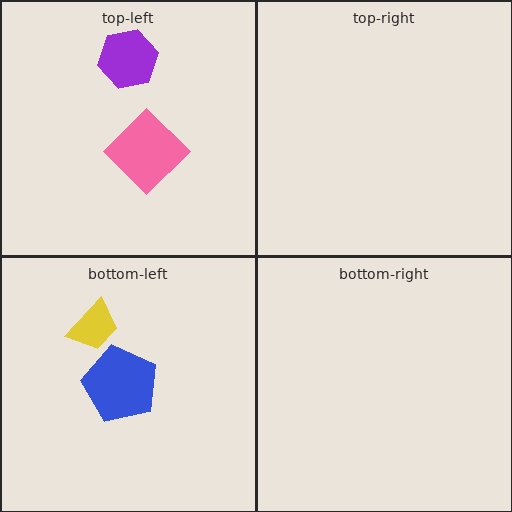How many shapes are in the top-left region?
2.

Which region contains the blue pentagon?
The bottom-left region.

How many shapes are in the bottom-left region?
2.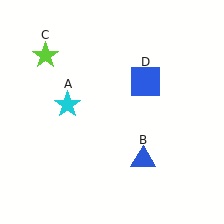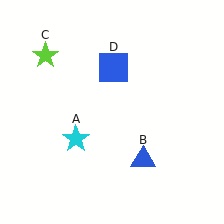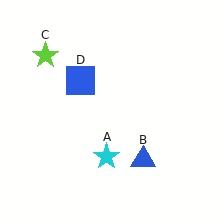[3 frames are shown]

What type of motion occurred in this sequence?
The cyan star (object A), blue square (object D) rotated counterclockwise around the center of the scene.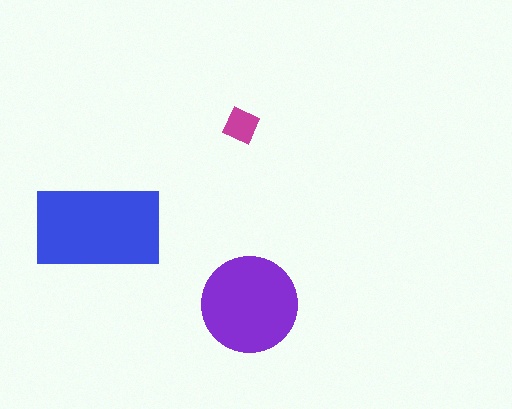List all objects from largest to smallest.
The blue rectangle, the purple circle, the magenta diamond.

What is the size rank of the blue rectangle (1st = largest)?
1st.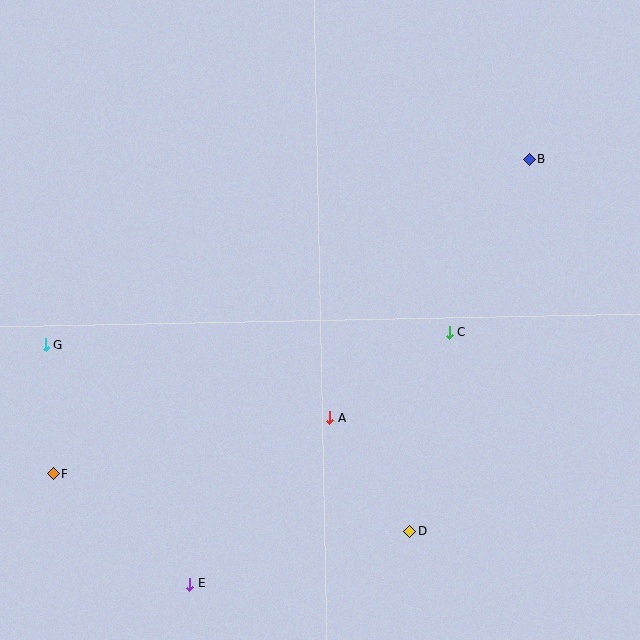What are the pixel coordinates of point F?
Point F is at (53, 474).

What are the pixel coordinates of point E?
Point E is at (190, 584).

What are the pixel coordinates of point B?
Point B is at (529, 159).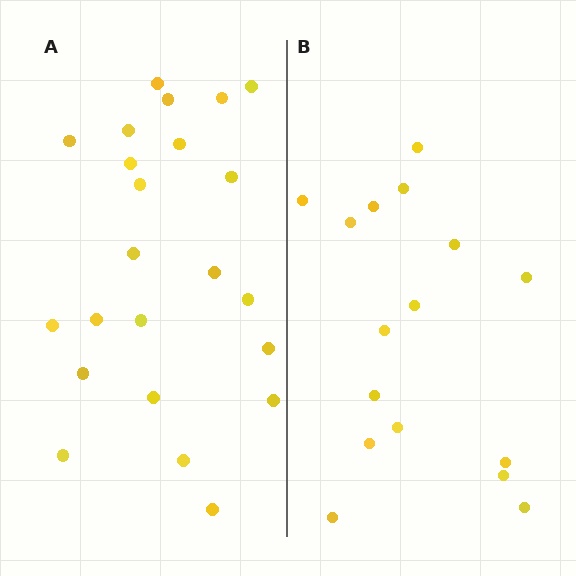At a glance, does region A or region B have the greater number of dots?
Region A (the left region) has more dots.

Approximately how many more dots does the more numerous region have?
Region A has roughly 8 or so more dots than region B.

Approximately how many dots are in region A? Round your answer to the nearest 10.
About 20 dots. (The exact count is 23, which rounds to 20.)